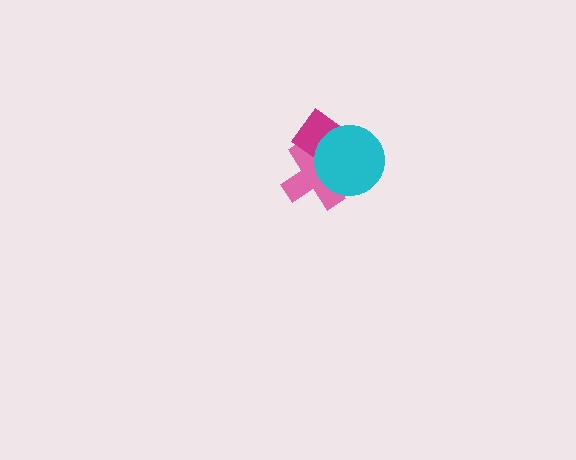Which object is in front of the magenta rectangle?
The cyan circle is in front of the magenta rectangle.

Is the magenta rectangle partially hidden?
Yes, it is partially covered by another shape.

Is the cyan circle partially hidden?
No, no other shape covers it.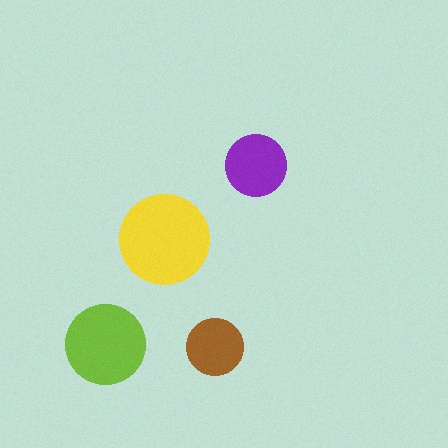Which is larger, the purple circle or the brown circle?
The purple one.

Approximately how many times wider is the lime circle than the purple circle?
About 1.5 times wider.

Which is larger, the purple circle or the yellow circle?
The yellow one.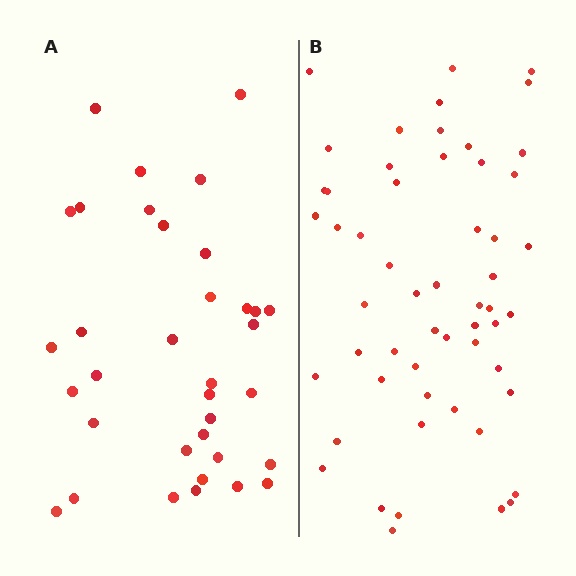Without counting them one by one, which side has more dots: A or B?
Region B (the right region) has more dots.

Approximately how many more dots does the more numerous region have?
Region B has approximately 20 more dots than region A.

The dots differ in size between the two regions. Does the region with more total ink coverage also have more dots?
No. Region A has more total ink coverage because its dots are larger, but region B actually contains more individual dots. Total area can be misleading — the number of items is what matters here.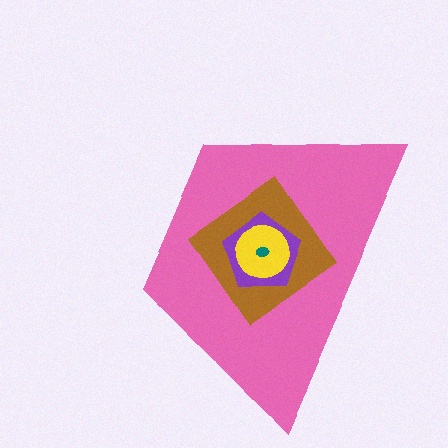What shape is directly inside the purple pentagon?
The yellow circle.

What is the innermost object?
The teal ellipse.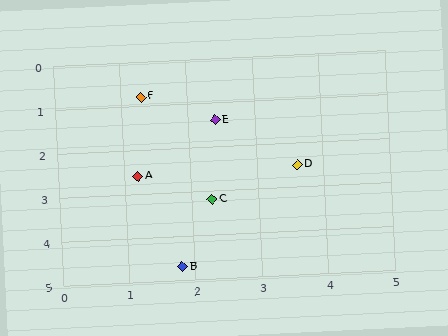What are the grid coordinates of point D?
Point D is at approximately (3.6, 2.5).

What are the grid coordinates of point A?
Point A is at approximately (1.2, 2.6).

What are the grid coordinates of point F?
Point F is at approximately (1.3, 0.8).